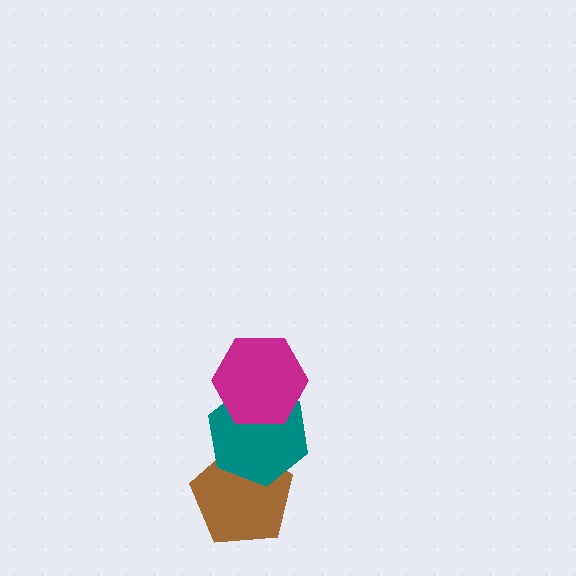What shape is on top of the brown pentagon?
The teal hexagon is on top of the brown pentagon.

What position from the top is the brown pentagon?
The brown pentagon is 3rd from the top.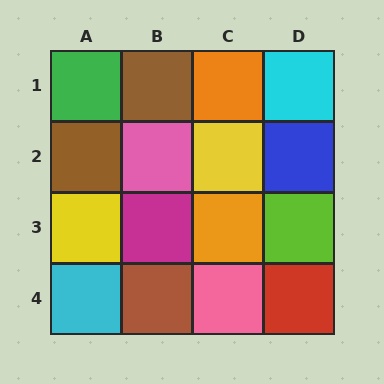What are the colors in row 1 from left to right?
Green, brown, orange, cyan.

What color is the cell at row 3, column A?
Yellow.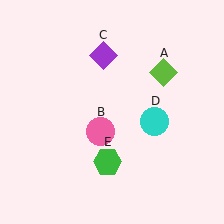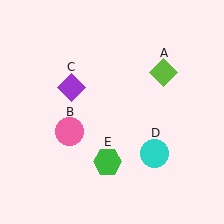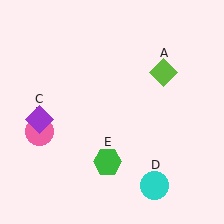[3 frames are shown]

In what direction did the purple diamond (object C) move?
The purple diamond (object C) moved down and to the left.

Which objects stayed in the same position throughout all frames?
Lime diamond (object A) and green hexagon (object E) remained stationary.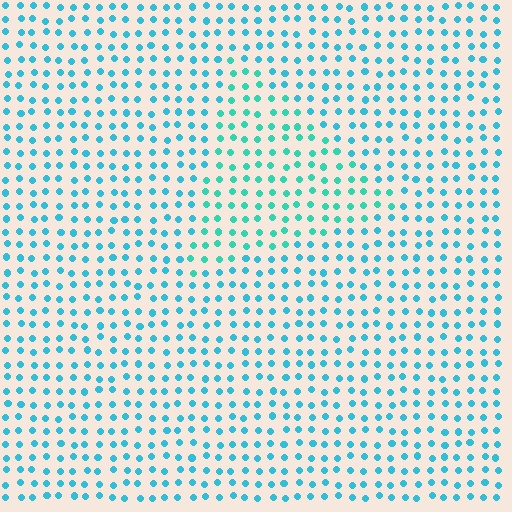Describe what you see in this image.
The image is filled with small cyan elements in a uniform arrangement. A triangle-shaped region is visible where the elements are tinted to a slightly different hue, forming a subtle color boundary.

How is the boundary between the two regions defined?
The boundary is defined purely by a slight shift in hue (about 23 degrees). Spacing, size, and orientation are identical on both sides.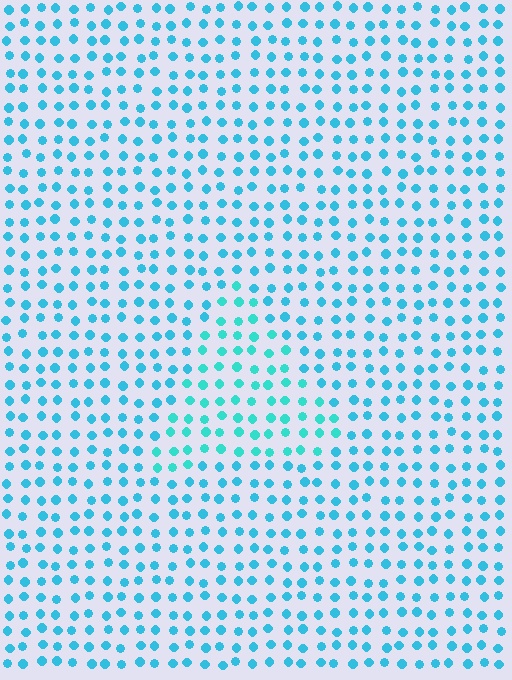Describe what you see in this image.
The image is filled with small cyan elements in a uniform arrangement. A triangle-shaped region is visible where the elements are tinted to a slightly different hue, forming a subtle color boundary.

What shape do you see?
I see a triangle.